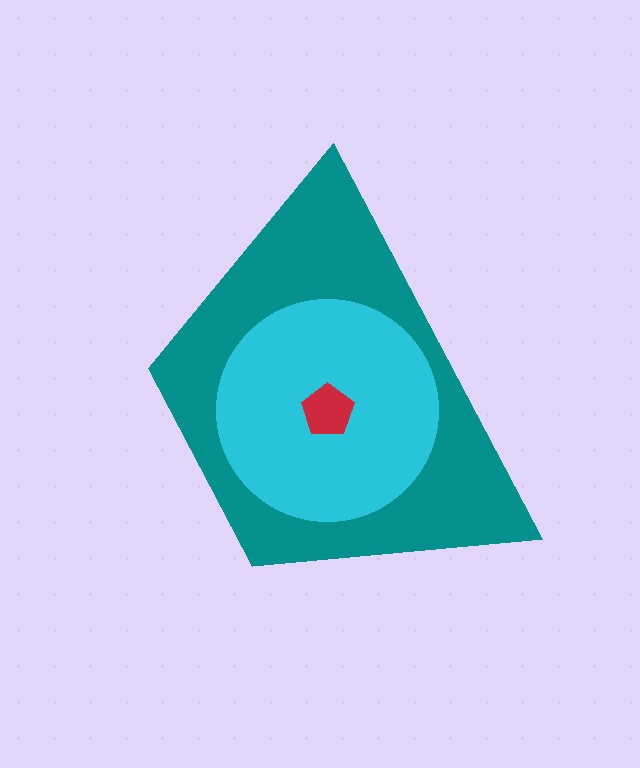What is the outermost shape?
The teal trapezoid.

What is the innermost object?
The red pentagon.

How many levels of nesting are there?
3.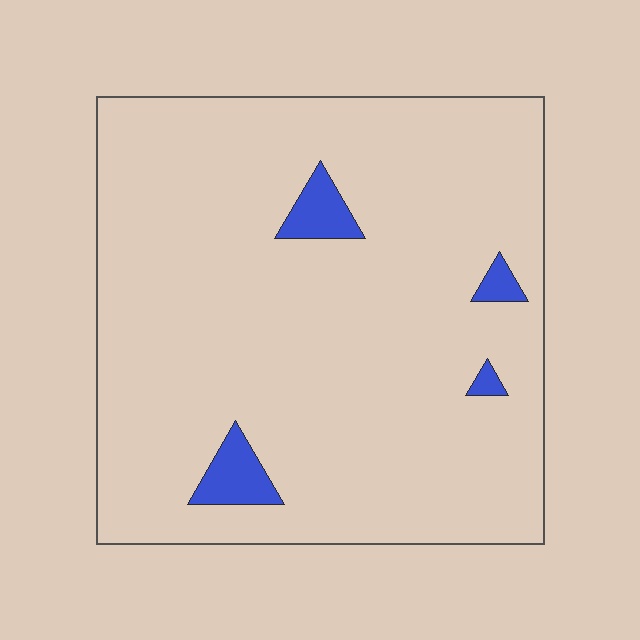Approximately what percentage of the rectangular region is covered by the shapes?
Approximately 5%.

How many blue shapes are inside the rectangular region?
4.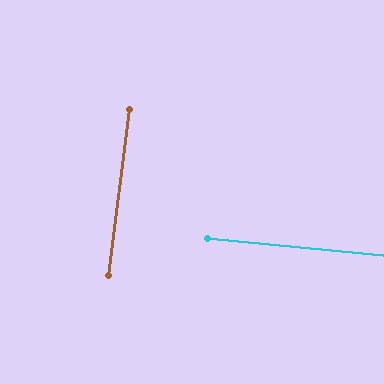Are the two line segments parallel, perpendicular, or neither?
Perpendicular — they meet at approximately 89°.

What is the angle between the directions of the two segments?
Approximately 89 degrees.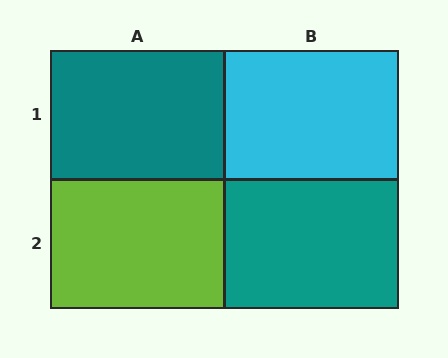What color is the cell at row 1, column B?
Cyan.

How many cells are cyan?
1 cell is cyan.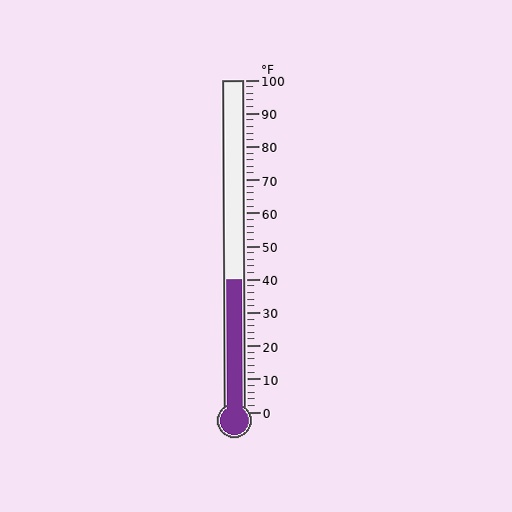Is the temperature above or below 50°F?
The temperature is below 50°F.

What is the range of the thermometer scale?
The thermometer scale ranges from 0°F to 100°F.